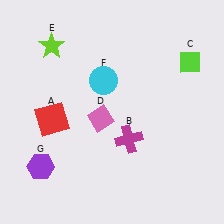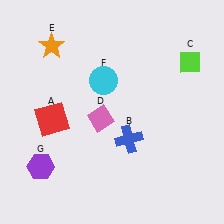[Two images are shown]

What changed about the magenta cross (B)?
In Image 1, B is magenta. In Image 2, it changed to blue.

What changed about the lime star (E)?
In Image 1, E is lime. In Image 2, it changed to orange.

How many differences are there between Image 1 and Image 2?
There are 2 differences between the two images.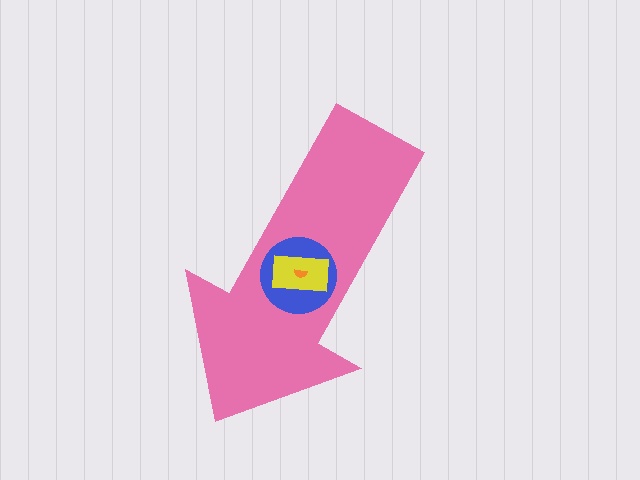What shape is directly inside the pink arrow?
The blue circle.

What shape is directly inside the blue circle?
The yellow rectangle.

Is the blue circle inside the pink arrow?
Yes.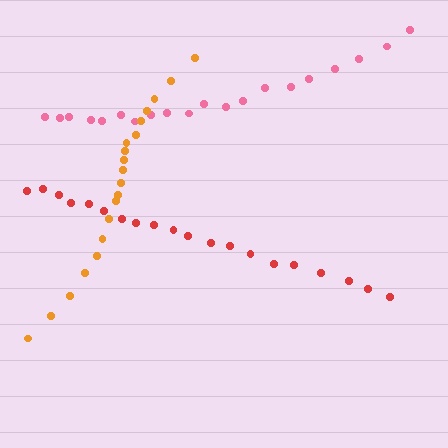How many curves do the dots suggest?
There are 3 distinct paths.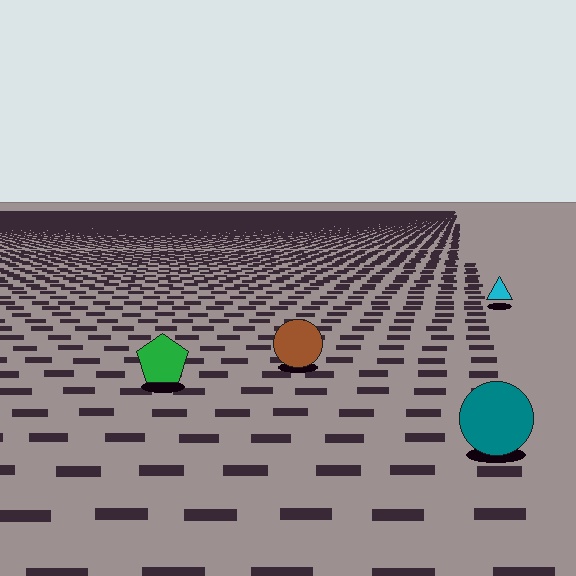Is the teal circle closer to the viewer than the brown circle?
Yes. The teal circle is closer — you can tell from the texture gradient: the ground texture is coarser near it.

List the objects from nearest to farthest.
From nearest to farthest: the teal circle, the green pentagon, the brown circle, the cyan triangle.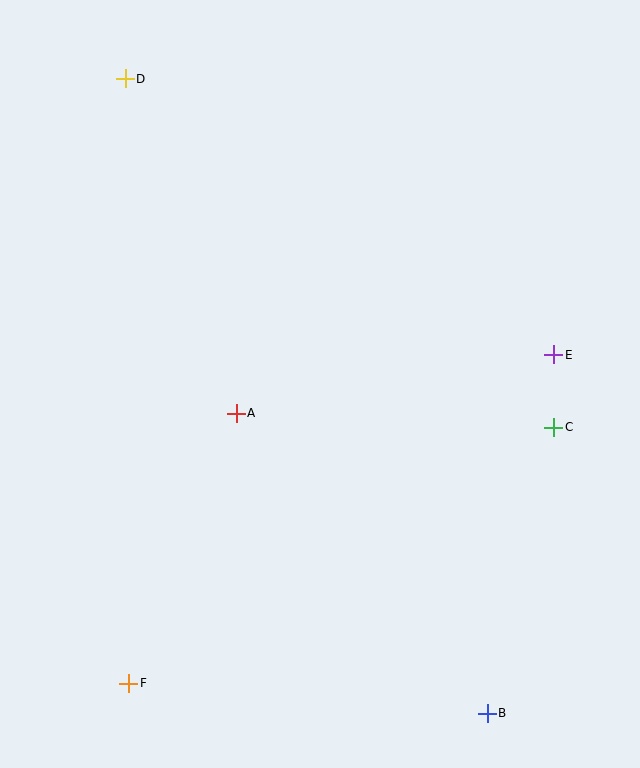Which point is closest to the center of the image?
Point A at (236, 413) is closest to the center.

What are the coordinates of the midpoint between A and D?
The midpoint between A and D is at (181, 246).